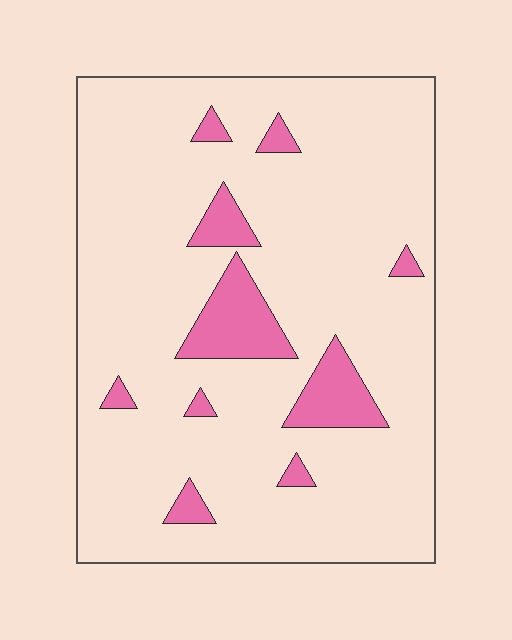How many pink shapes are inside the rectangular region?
10.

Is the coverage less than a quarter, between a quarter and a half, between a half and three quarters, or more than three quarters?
Less than a quarter.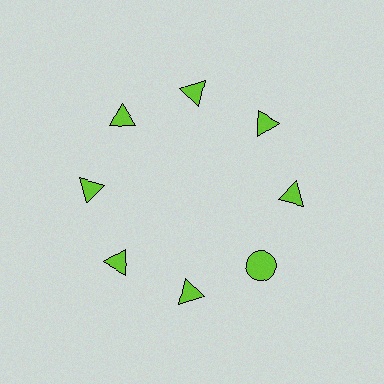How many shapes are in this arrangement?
There are 8 shapes arranged in a ring pattern.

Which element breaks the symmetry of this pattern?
The lime circle at roughly the 4 o'clock position breaks the symmetry. All other shapes are lime triangles.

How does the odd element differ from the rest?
It has a different shape: circle instead of triangle.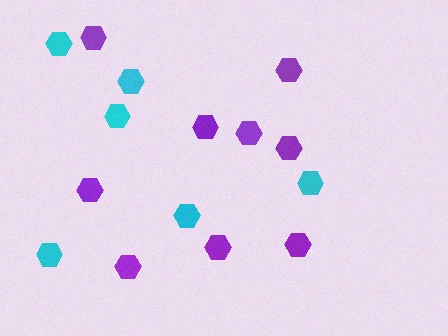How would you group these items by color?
There are 2 groups: one group of purple hexagons (9) and one group of cyan hexagons (6).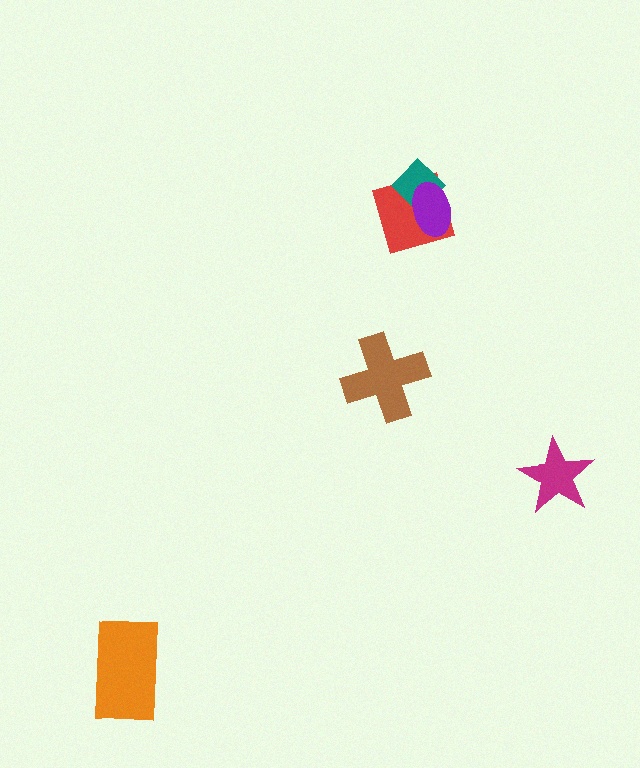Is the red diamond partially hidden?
Yes, it is partially covered by another shape.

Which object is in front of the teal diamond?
The purple ellipse is in front of the teal diamond.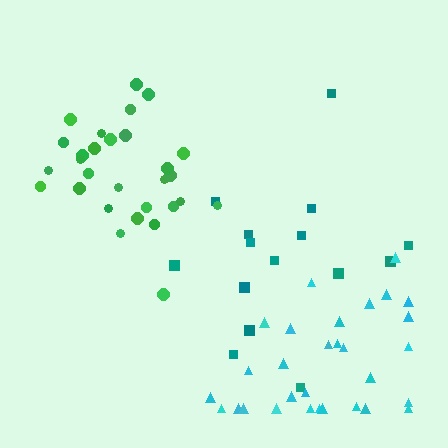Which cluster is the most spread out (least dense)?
Teal.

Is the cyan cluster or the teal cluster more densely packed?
Cyan.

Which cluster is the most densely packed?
Green.